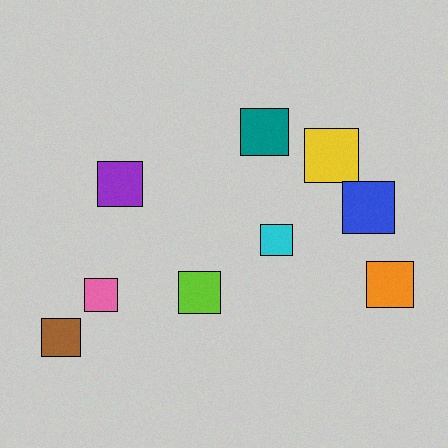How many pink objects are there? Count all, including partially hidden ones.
There is 1 pink object.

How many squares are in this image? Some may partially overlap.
There are 9 squares.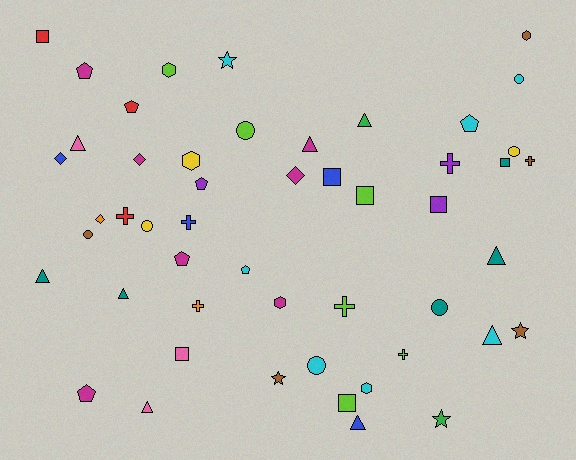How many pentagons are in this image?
There are 7 pentagons.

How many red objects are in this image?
There are 3 red objects.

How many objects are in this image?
There are 50 objects.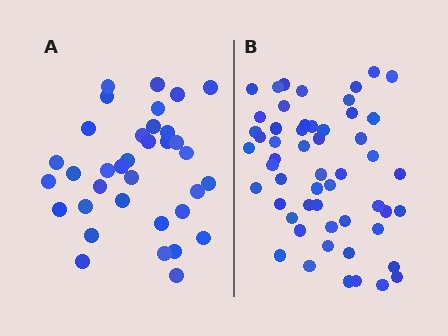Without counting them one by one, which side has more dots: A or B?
Region B (the right region) has more dots.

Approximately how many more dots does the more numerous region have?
Region B has approximately 20 more dots than region A.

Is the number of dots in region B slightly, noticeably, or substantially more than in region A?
Region B has substantially more. The ratio is roughly 1.5 to 1.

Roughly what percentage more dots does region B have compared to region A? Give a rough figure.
About 55% more.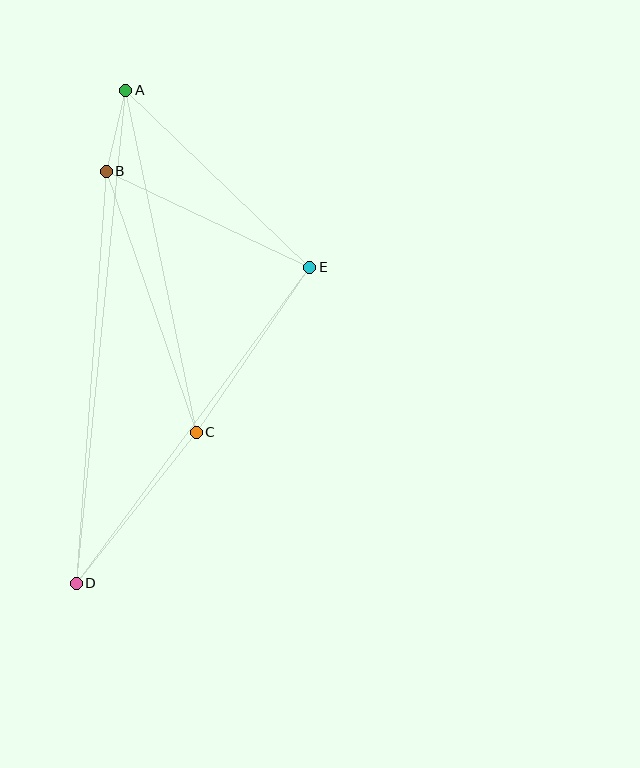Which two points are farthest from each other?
Points A and D are farthest from each other.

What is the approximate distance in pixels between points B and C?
The distance between B and C is approximately 277 pixels.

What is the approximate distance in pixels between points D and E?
The distance between D and E is approximately 393 pixels.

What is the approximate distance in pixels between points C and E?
The distance between C and E is approximately 200 pixels.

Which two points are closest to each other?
Points A and B are closest to each other.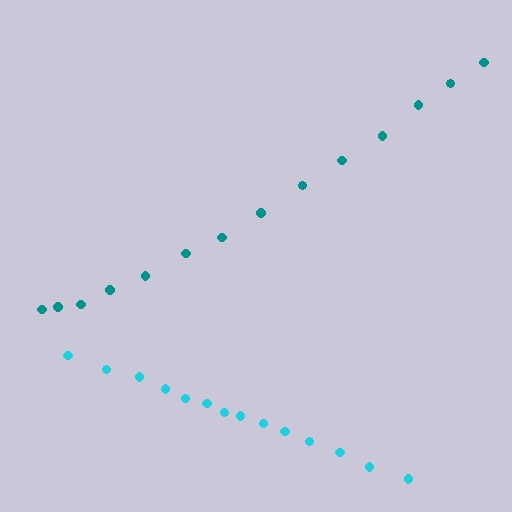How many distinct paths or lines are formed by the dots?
There are 2 distinct paths.